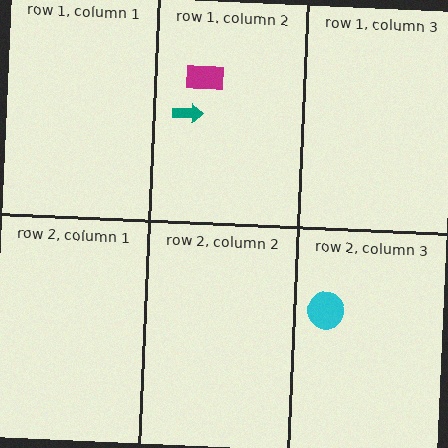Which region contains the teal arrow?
The row 1, column 2 region.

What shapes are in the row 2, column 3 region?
The cyan circle.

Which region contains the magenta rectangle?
The row 1, column 2 region.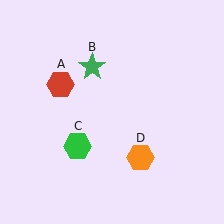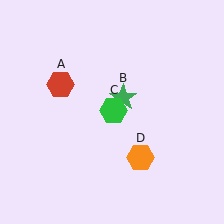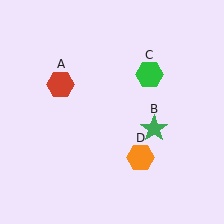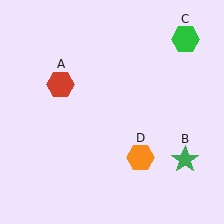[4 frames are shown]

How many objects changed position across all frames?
2 objects changed position: green star (object B), green hexagon (object C).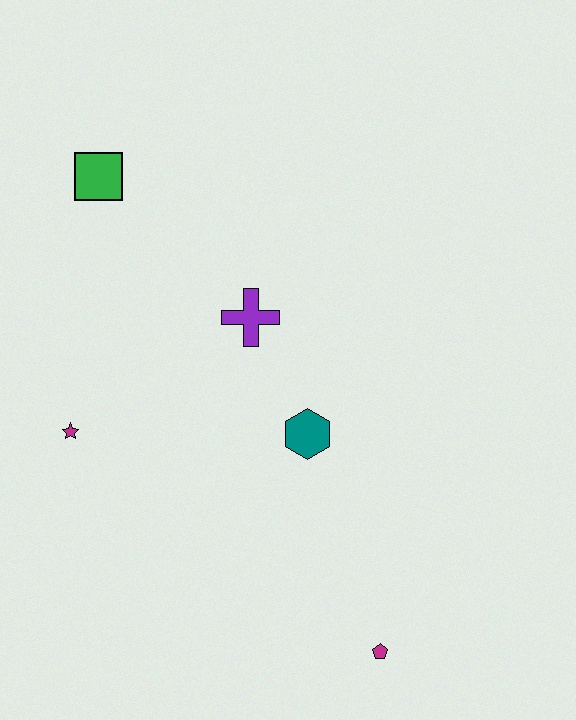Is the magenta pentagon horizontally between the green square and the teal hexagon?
No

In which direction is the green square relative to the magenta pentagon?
The green square is above the magenta pentagon.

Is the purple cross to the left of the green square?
No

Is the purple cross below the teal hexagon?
No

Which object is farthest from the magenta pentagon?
The green square is farthest from the magenta pentagon.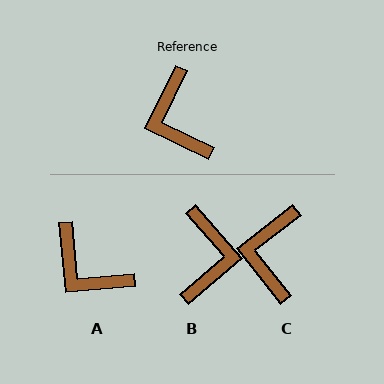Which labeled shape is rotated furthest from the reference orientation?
B, about 157 degrees away.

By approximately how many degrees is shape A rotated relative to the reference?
Approximately 31 degrees counter-clockwise.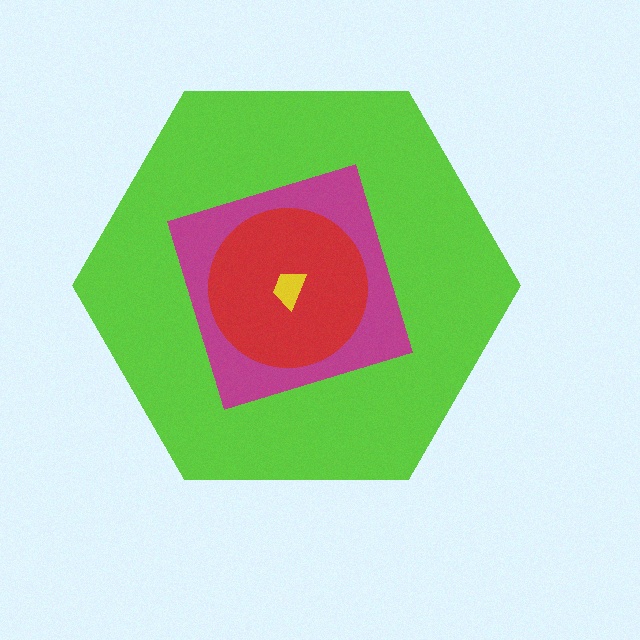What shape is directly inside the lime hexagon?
The magenta square.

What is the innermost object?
The yellow trapezoid.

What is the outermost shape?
The lime hexagon.